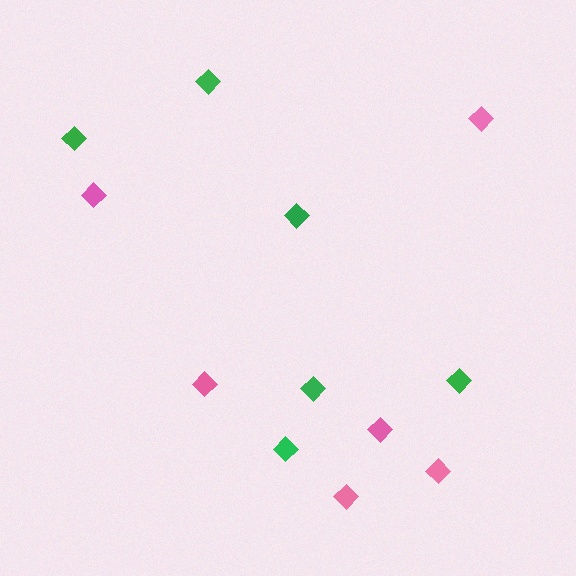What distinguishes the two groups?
There are 2 groups: one group of green diamonds (6) and one group of pink diamonds (6).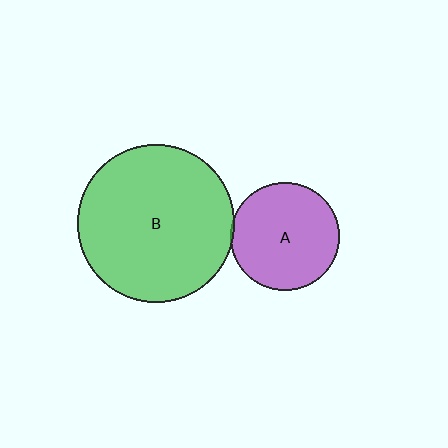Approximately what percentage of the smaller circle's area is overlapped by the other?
Approximately 5%.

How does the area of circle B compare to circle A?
Approximately 2.1 times.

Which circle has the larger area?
Circle B (green).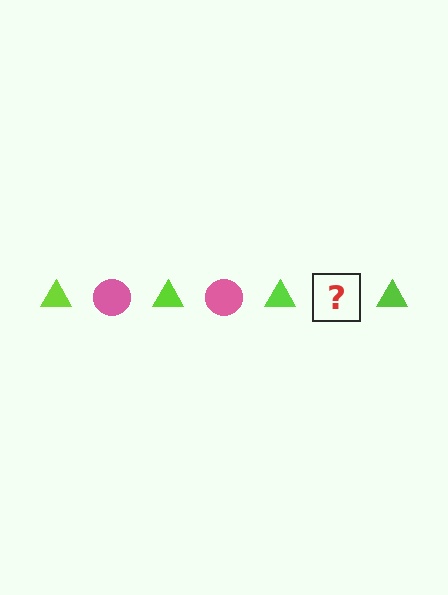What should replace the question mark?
The question mark should be replaced with a pink circle.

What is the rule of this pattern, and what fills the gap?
The rule is that the pattern alternates between lime triangle and pink circle. The gap should be filled with a pink circle.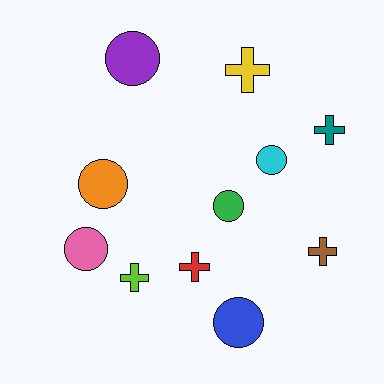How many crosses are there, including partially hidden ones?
There are 5 crosses.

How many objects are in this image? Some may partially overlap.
There are 11 objects.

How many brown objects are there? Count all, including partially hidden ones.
There is 1 brown object.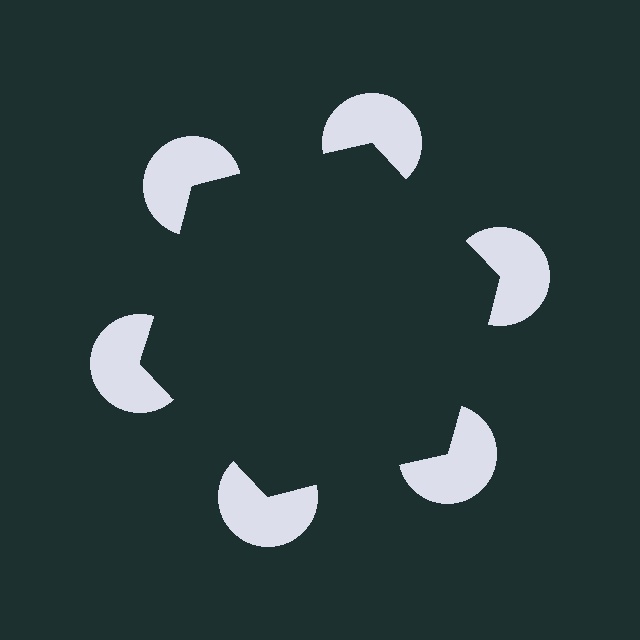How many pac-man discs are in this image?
There are 6 — one at each vertex of the illusory hexagon.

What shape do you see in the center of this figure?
An illusory hexagon — its edges are inferred from the aligned wedge cuts in the pac-man discs, not physically drawn.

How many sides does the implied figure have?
6 sides.